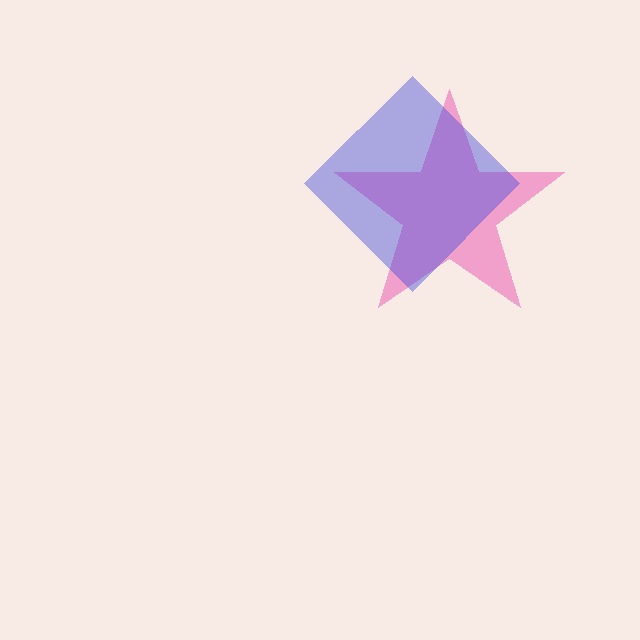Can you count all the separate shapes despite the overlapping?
Yes, there are 2 separate shapes.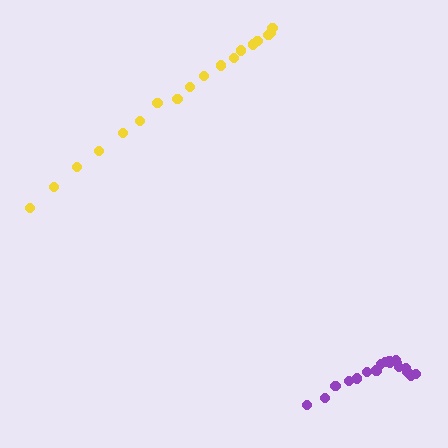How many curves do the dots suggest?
There are 2 distinct paths.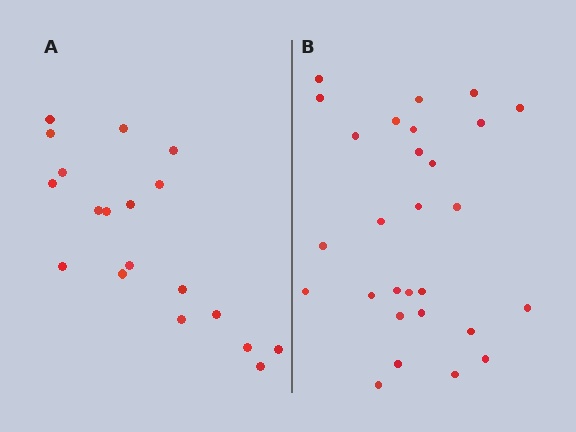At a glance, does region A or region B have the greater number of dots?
Region B (the right region) has more dots.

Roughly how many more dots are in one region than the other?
Region B has roughly 8 or so more dots than region A.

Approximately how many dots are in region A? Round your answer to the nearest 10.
About 20 dots. (The exact count is 19, which rounds to 20.)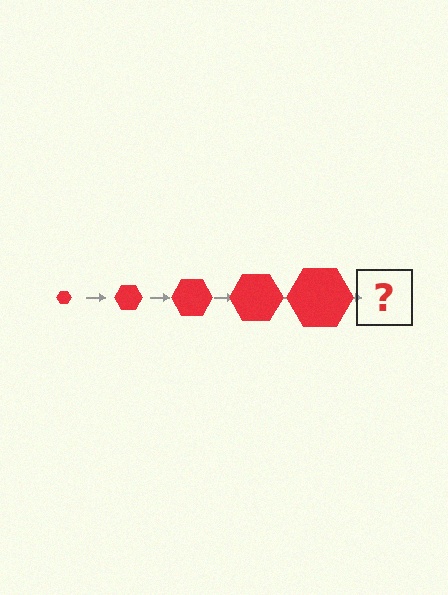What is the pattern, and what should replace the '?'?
The pattern is that the hexagon gets progressively larger each step. The '?' should be a red hexagon, larger than the previous one.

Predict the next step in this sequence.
The next step is a red hexagon, larger than the previous one.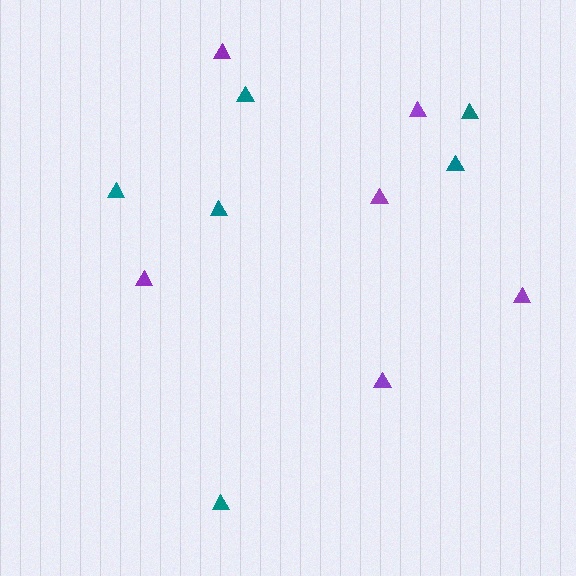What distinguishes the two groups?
There are 2 groups: one group of purple triangles (6) and one group of teal triangles (6).